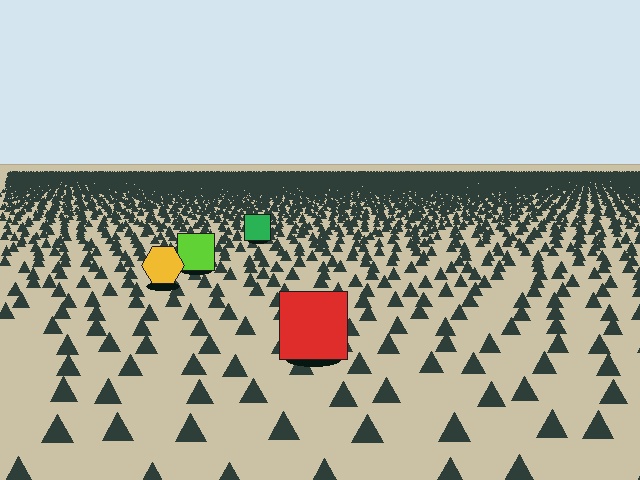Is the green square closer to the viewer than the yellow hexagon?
No. The yellow hexagon is closer — you can tell from the texture gradient: the ground texture is coarser near it.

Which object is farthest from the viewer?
The green square is farthest from the viewer. It appears smaller and the ground texture around it is denser.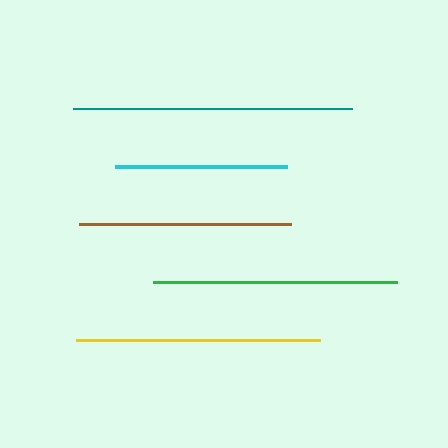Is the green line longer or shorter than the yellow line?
The yellow line is longer than the green line.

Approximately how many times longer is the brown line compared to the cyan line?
The brown line is approximately 1.2 times the length of the cyan line.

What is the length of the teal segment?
The teal segment is approximately 279 pixels long.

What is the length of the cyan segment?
The cyan segment is approximately 172 pixels long.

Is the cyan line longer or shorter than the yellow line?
The yellow line is longer than the cyan line.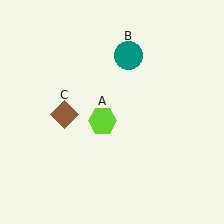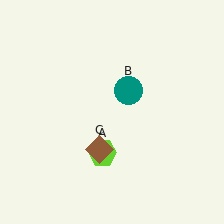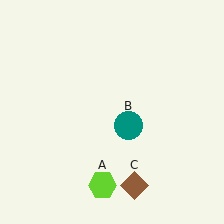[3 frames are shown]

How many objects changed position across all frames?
3 objects changed position: lime hexagon (object A), teal circle (object B), brown diamond (object C).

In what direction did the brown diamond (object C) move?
The brown diamond (object C) moved down and to the right.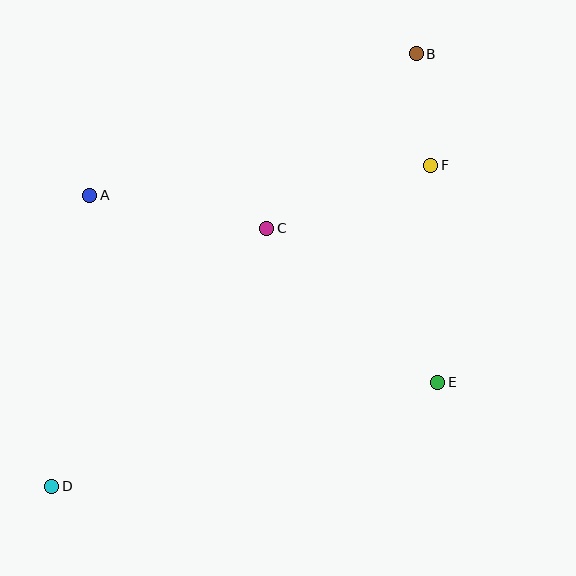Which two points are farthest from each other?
Points B and D are farthest from each other.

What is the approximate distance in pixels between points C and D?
The distance between C and D is approximately 336 pixels.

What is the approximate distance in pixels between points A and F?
The distance between A and F is approximately 343 pixels.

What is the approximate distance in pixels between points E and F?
The distance between E and F is approximately 217 pixels.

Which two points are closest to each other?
Points B and F are closest to each other.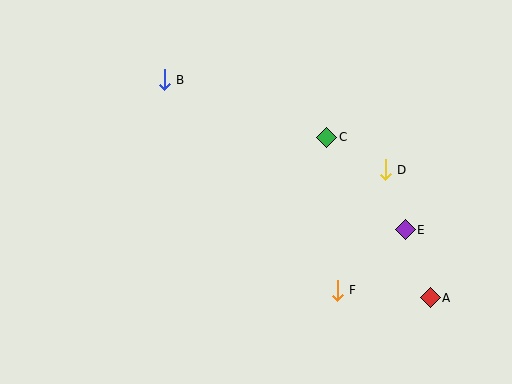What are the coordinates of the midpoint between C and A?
The midpoint between C and A is at (378, 218).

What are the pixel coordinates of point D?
Point D is at (385, 170).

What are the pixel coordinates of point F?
Point F is at (337, 290).